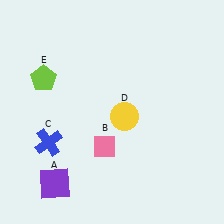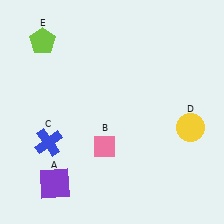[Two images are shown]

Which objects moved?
The objects that moved are: the yellow circle (D), the lime pentagon (E).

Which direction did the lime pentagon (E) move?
The lime pentagon (E) moved up.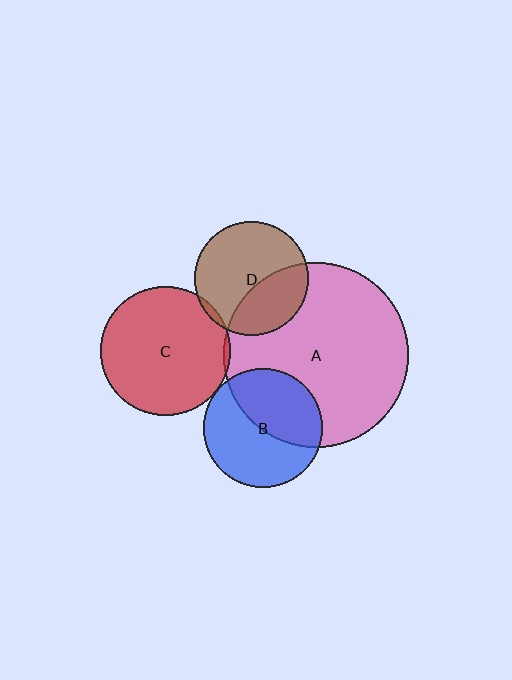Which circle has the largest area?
Circle A (pink).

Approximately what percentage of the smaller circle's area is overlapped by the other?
Approximately 5%.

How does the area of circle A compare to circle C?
Approximately 2.0 times.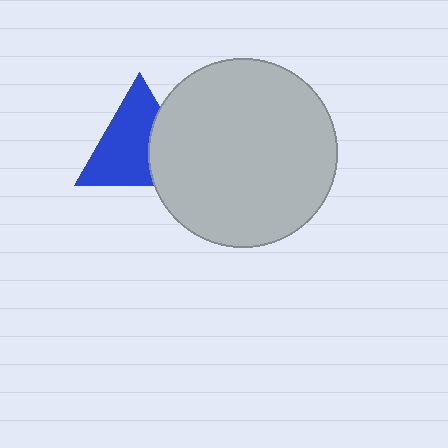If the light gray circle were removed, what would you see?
You would see the complete blue triangle.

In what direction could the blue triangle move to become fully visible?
The blue triangle could move left. That would shift it out from behind the light gray circle entirely.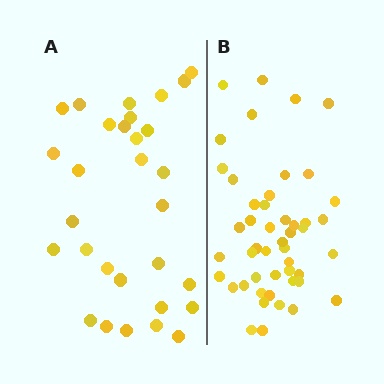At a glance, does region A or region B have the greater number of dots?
Region B (the right region) has more dots.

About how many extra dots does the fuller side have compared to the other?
Region B has approximately 20 more dots than region A.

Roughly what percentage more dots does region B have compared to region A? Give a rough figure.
About 60% more.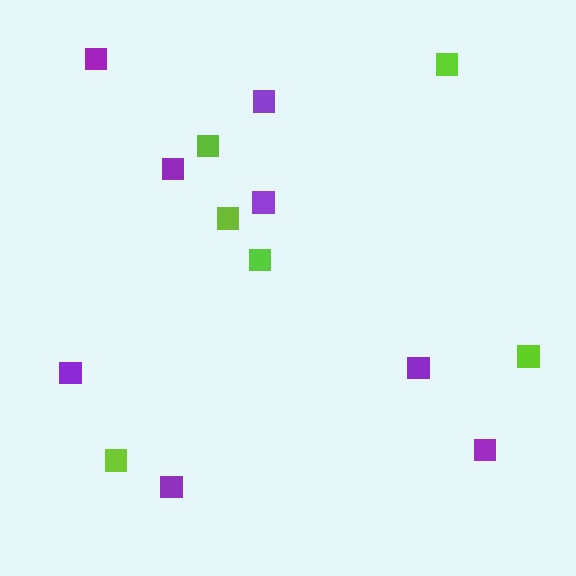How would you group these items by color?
There are 2 groups: one group of lime squares (6) and one group of purple squares (8).